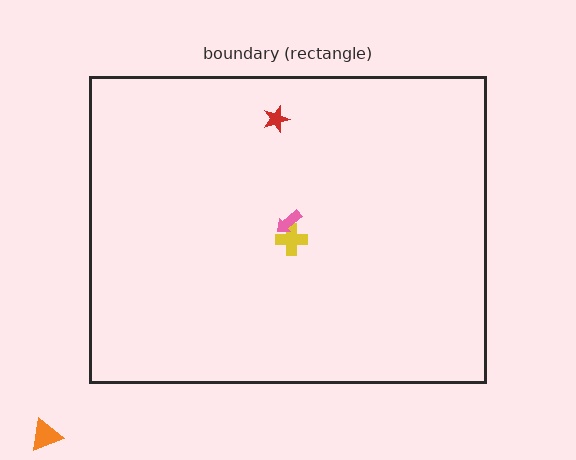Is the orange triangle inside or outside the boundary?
Outside.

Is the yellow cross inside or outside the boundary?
Inside.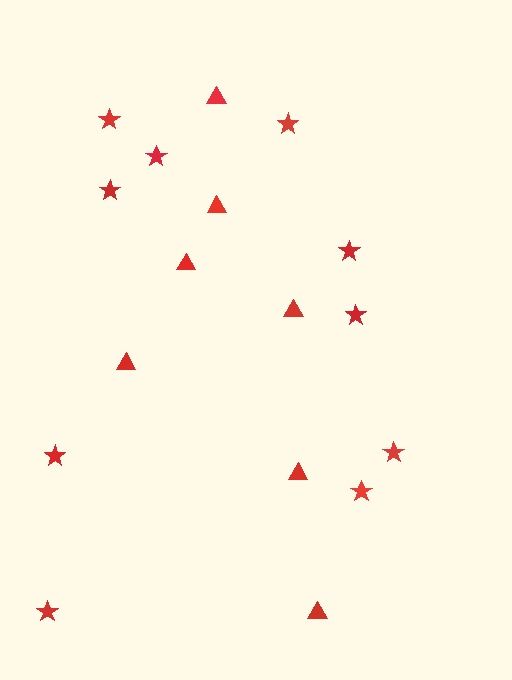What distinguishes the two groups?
There are 2 groups: one group of triangles (7) and one group of stars (10).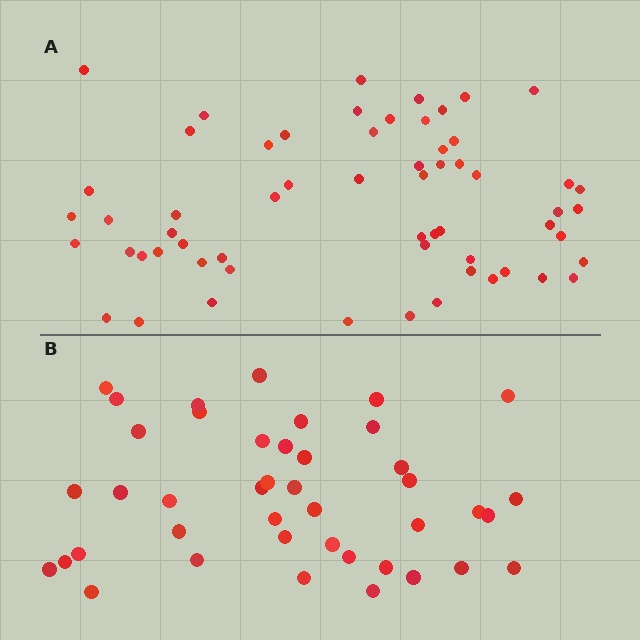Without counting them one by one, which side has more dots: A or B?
Region A (the top region) has more dots.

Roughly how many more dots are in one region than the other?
Region A has approximately 20 more dots than region B.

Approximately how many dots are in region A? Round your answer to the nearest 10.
About 60 dots.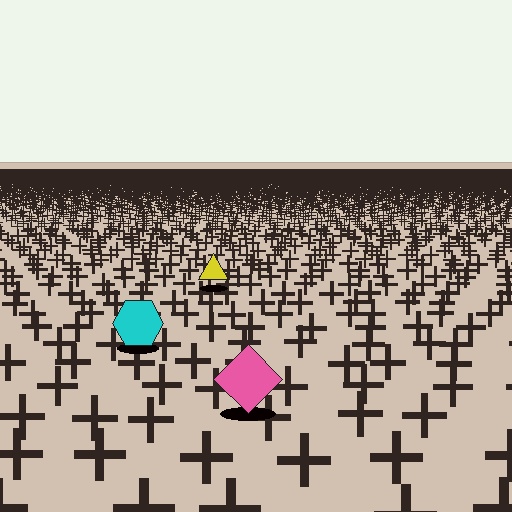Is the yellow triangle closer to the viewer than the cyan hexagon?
No. The cyan hexagon is closer — you can tell from the texture gradient: the ground texture is coarser near it.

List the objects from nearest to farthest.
From nearest to farthest: the pink diamond, the cyan hexagon, the yellow triangle.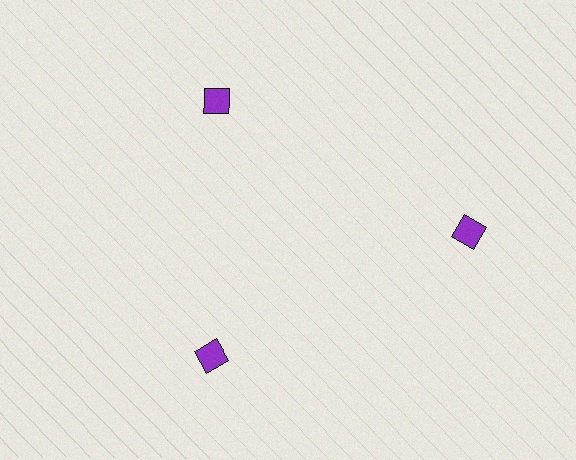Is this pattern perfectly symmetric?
No. The 3 purple squares are arranged in a ring, but one element near the 3 o'clock position is pushed outward from the center, breaking the 3-fold rotational symmetry.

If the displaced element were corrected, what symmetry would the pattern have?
It would have 3-fold rotational symmetry — the pattern would map onto itself every 120 degrees.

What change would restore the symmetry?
The symmetry would be restored by moving it inward, back onto the ring so that all 3 squares sit at equal angles and equal distance from the center.